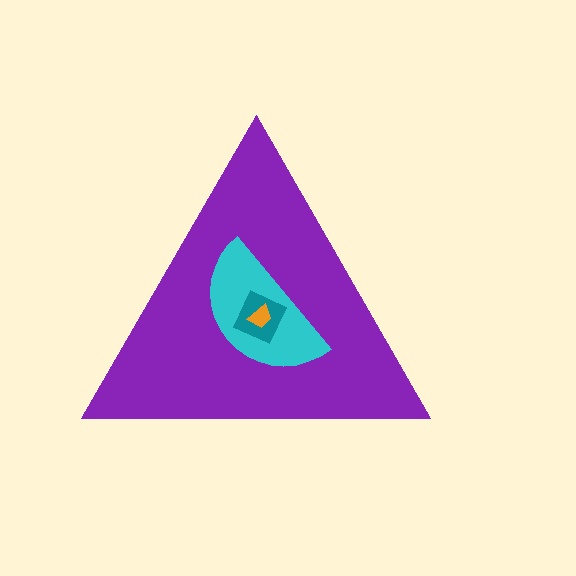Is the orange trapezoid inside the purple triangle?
Yes.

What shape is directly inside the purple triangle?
The cyan semicircle.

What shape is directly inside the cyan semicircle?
The teal square.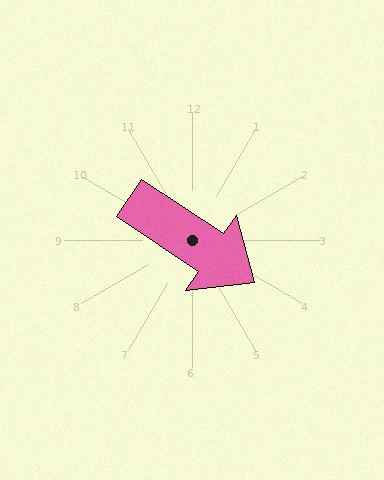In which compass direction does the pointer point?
Southeast.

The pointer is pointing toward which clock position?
Roughly 4 o'clock.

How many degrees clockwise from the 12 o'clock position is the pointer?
Approximately 124 degrees.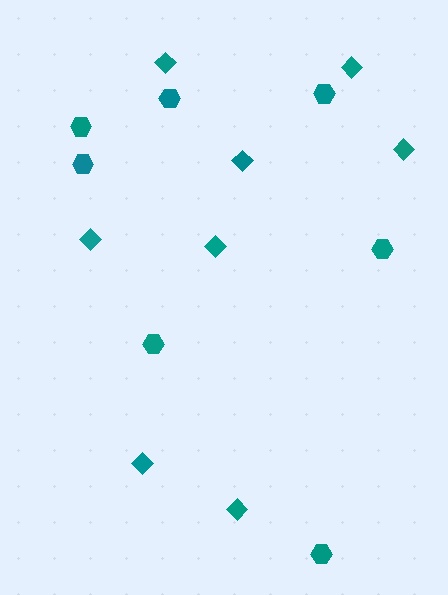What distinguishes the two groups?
There are 2 groups: one group of diamonds (8) and one group of hexagons (7).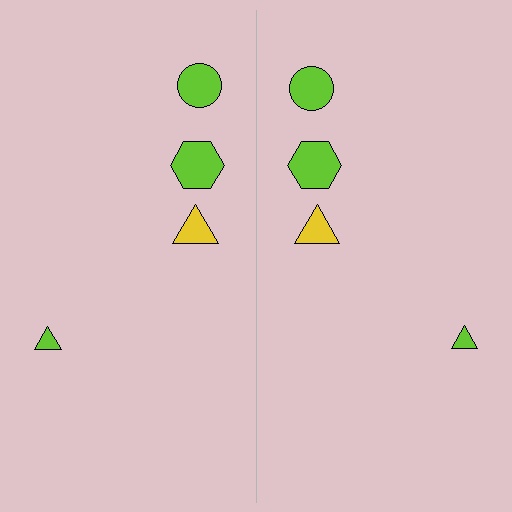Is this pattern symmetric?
Yes, this pattern has bilateral (reflection) symmetry.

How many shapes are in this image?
There are 8 shapes in this image.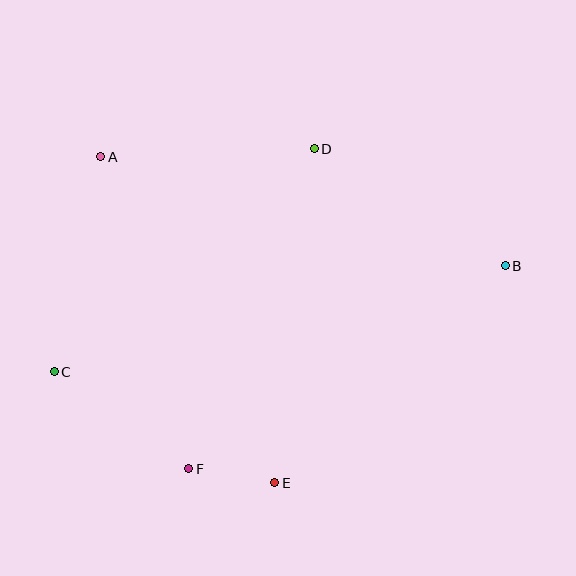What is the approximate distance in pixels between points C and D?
The distance between C and D is approximately 342 pixels.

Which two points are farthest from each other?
Points B and C are farthest from each other.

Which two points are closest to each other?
Points E and F are closest to each other.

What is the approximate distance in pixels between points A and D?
The distance between A and D is approximately 214 pixels.